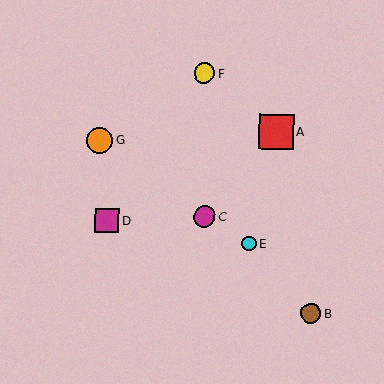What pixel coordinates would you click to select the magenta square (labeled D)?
Click at (107, 220) to select the magenta square D.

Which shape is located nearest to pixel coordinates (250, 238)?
The cyan circle (labeled E) at (249, 244) is nearest to that location.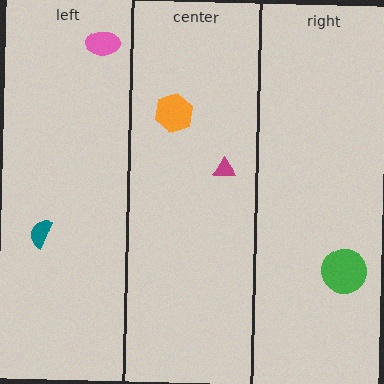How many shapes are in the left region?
2.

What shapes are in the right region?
The green circle.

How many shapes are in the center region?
2.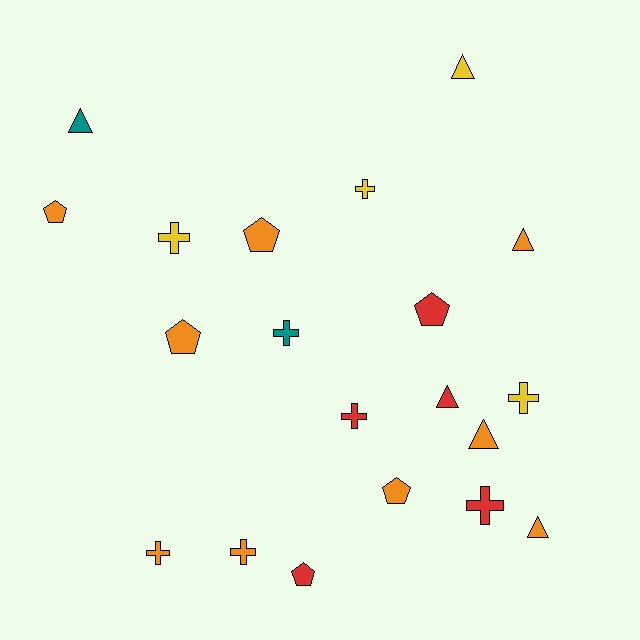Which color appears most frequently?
Orange, with 9 objects.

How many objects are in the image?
There are 20 objects.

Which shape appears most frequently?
Cross, with 8 objects.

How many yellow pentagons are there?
There are no yellow pentagons.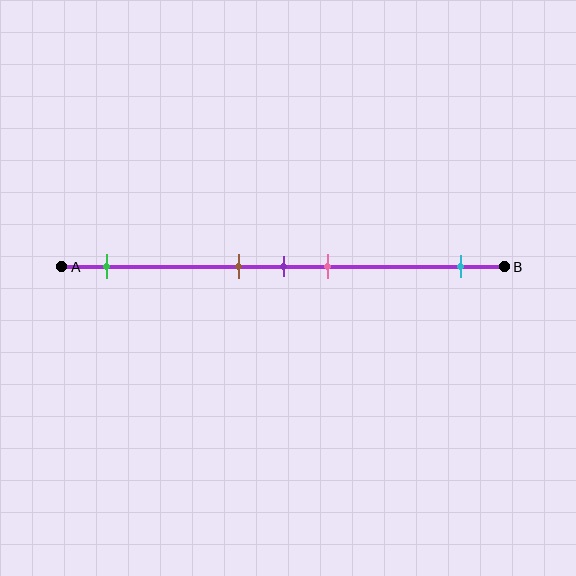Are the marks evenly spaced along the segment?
No, the marks are not evenly spaced.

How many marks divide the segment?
There are 5 marks dividing the segment.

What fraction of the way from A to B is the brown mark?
The brown mark is approximately 40% (0.4) of the way from A to B.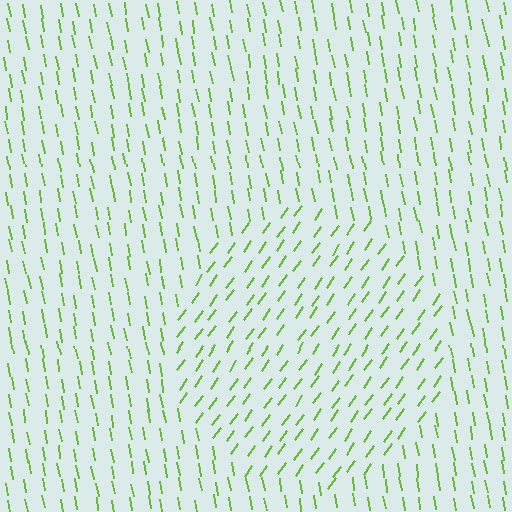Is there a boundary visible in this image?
Yes, there is a texture boundary formed by a change in line orientation.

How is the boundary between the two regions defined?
The boundary is defined purely by a change in line orientation (approximately 45 degrees difference). All lines are the same color and thickness.